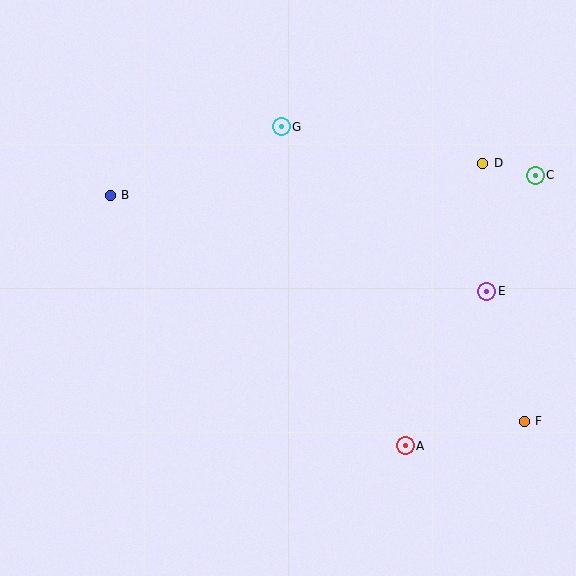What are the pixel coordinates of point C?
Point C is at (535, 175).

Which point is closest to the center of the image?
Point G at (281, 127) is closest to the center.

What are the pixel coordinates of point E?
Point E is at (487, 291).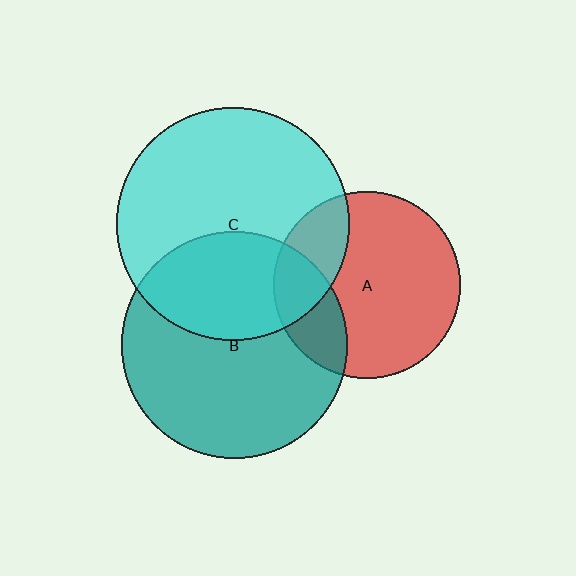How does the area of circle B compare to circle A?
Approximately 1.5 times.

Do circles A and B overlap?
Yes.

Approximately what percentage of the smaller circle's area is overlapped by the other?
Approximately 20%.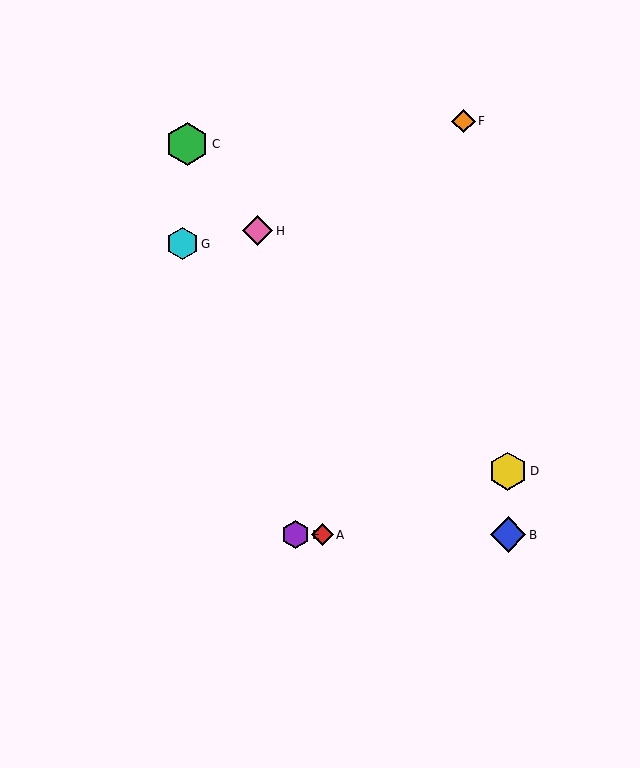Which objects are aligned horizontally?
Objects A, B, E are aligned horizontally.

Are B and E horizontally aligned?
Yes, both are at y≈535.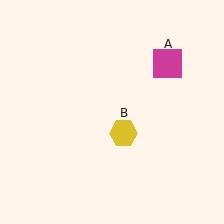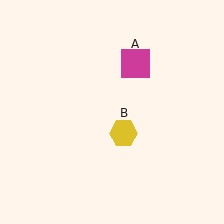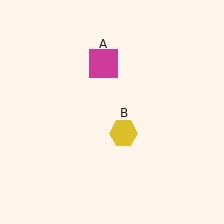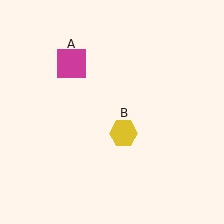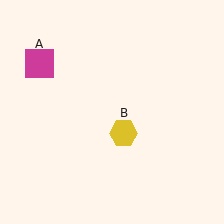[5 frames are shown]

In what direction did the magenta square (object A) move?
The magenta square (object A) moved left.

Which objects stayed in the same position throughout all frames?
Yellow hexagon (object B) remained stationary.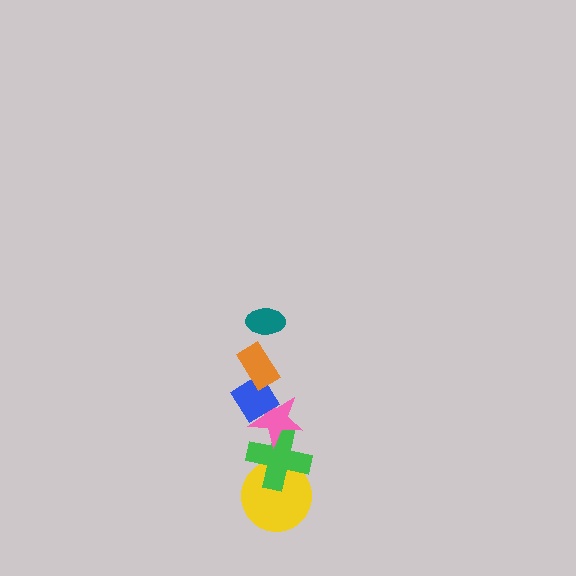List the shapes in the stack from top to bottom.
From top to bottom: the teal ellipse, the orange rectangle, the blue diamond, the pink star, the green cross, the yellow circle.